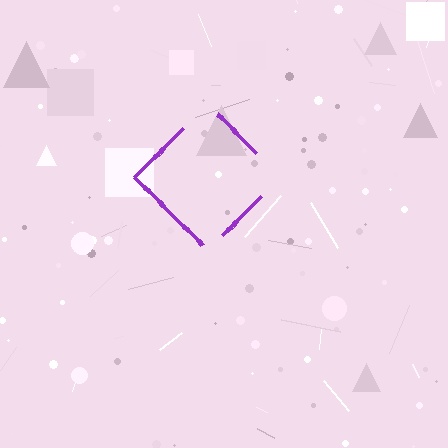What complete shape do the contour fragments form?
The contour fragments form a diamond.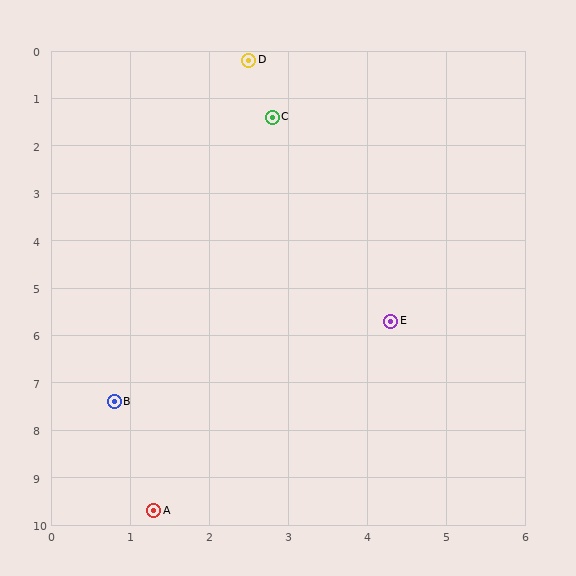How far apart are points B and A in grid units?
Points B and A are about 2.4 grid units apart.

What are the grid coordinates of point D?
Point D is at approximately (2.5, 0.2).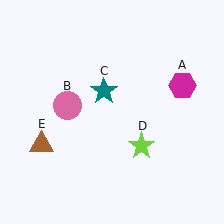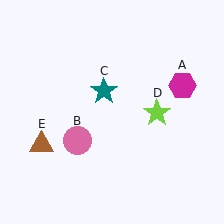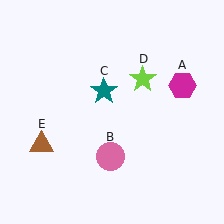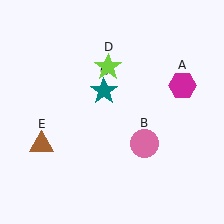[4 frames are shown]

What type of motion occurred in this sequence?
The pink circle (object B), lime star (object D) rotated counterclockwise around the center of the scene.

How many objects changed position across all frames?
2 objects changed position: pink circle (object B), lime star (object D).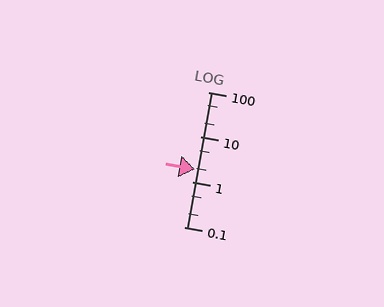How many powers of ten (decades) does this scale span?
The scale spans 3 decades, from 0.1 to 100.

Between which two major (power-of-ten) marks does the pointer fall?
The pointer is between 1 and 10.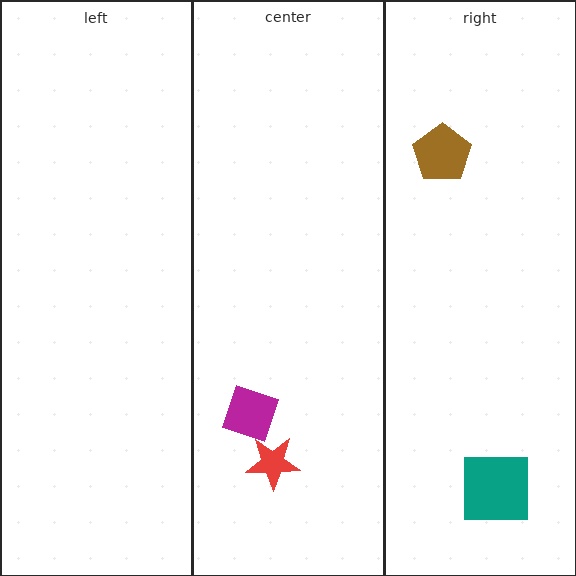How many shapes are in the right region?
2.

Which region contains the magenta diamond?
The center region.